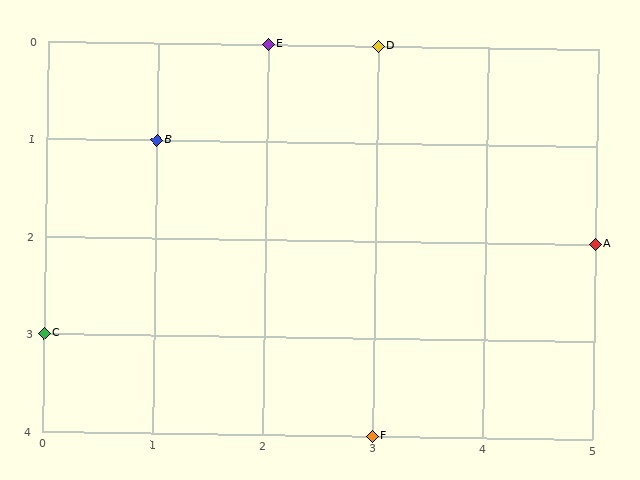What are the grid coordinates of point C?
Point C is at grid coordinates (0, 3).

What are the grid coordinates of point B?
Point B is at grid coordinates (1, 1).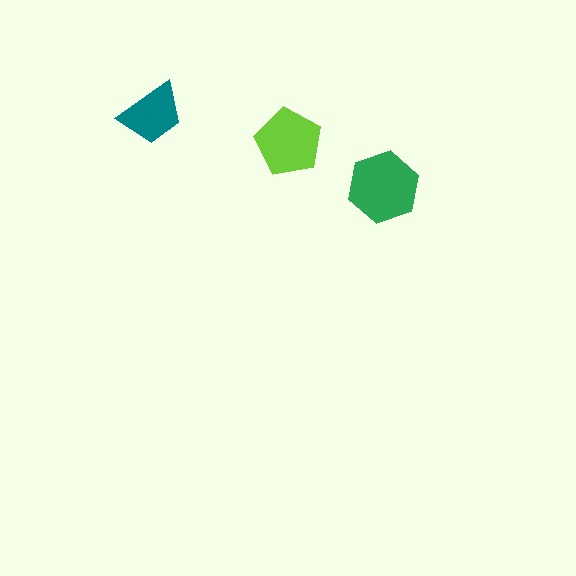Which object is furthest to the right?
The green hexagon is rightmost.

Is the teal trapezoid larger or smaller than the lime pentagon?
Smaller.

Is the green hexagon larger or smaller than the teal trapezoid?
Larger.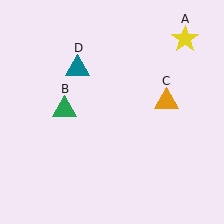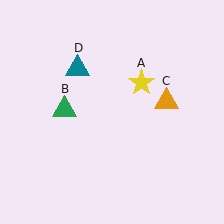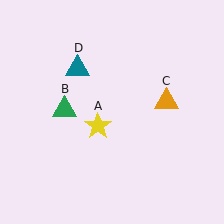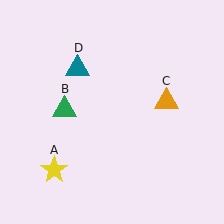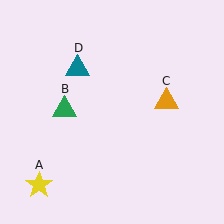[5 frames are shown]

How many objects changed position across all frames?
1 object changed position: yellow star (object A).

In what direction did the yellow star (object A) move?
The yellow star (object A) moved down and to the left.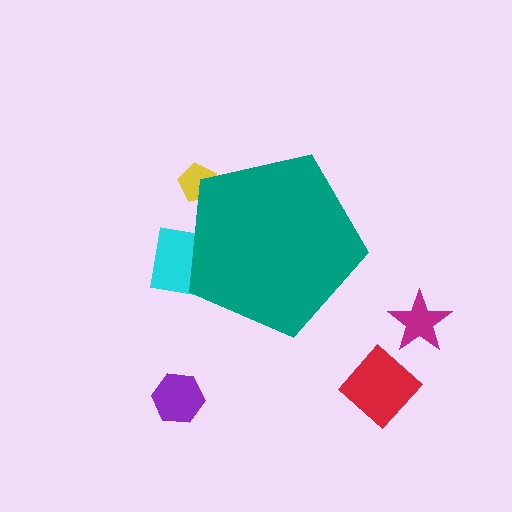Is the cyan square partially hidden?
Yes, the cyan square is partially hidden behind the teal pentagon.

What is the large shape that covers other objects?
A teal pentagon.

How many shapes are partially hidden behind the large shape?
2 shapes are partially hidden.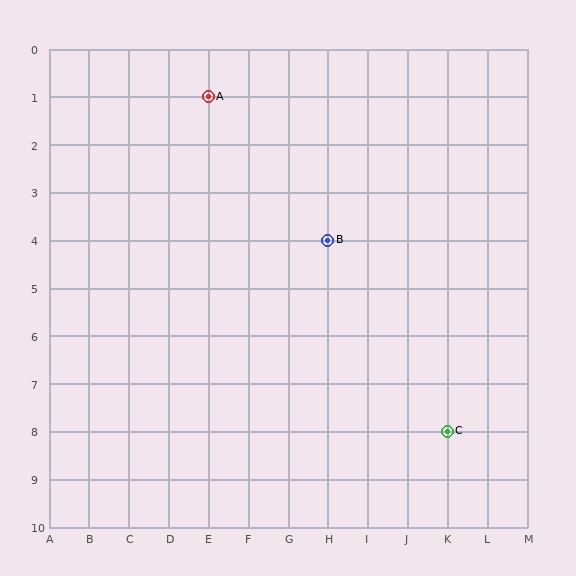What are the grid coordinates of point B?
Point B is at grid coordinates (H, 4).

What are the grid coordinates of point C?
Point C is at grid coordinates (K, 8).